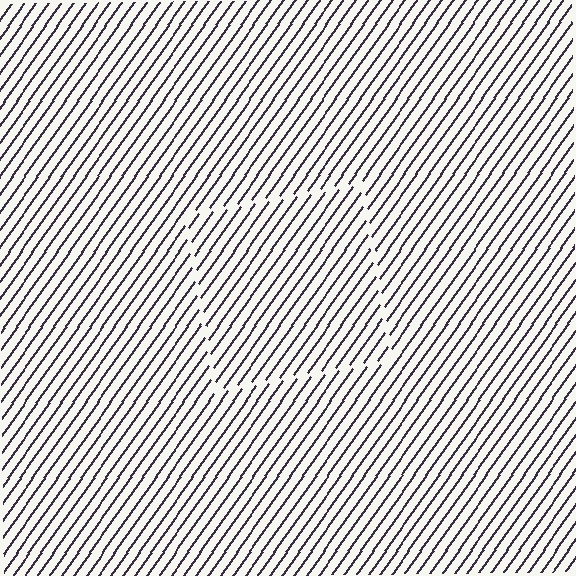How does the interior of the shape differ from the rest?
The interior of the shape contains the same grating, shifted by half a period — the contour is defined by the phase discontinuity where line-ends from the inner and outer gratings abut.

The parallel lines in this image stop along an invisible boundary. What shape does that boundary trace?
An illusory square. The interior of the shape contains the same grating, shifted by half a period — the contour is defined by the phase discontinuity where line-ends from the inner and outer gratings abut.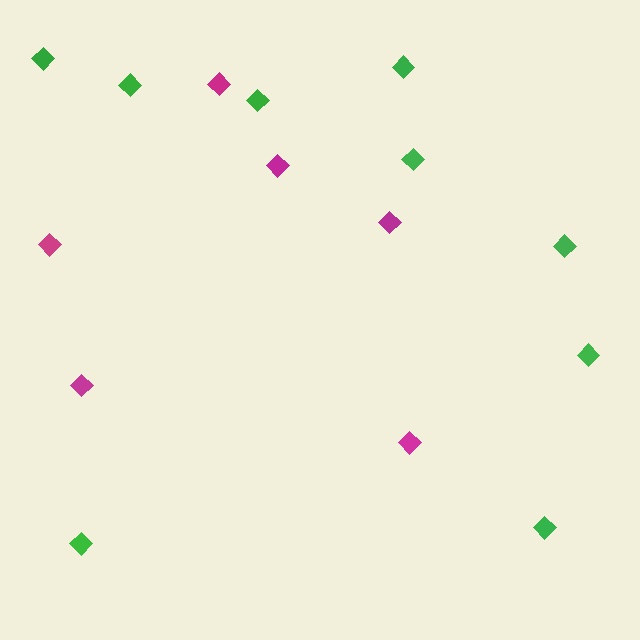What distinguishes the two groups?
There are 2 groups: one group of green diamonds (9) and one group of magenta diamonds (6).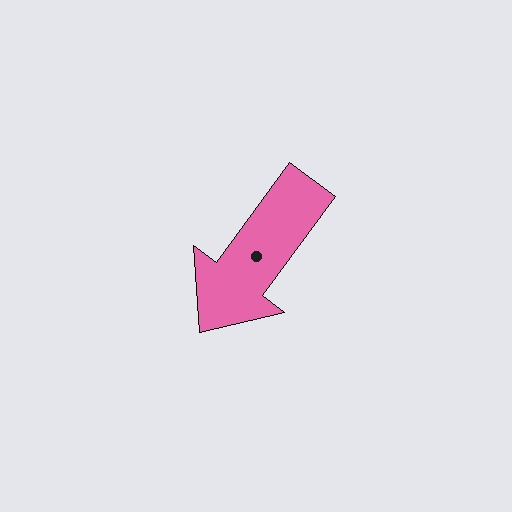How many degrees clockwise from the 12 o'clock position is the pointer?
Approximately 216 degrees.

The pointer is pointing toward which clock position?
Roughly 7 o'clock.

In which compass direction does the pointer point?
Southwest.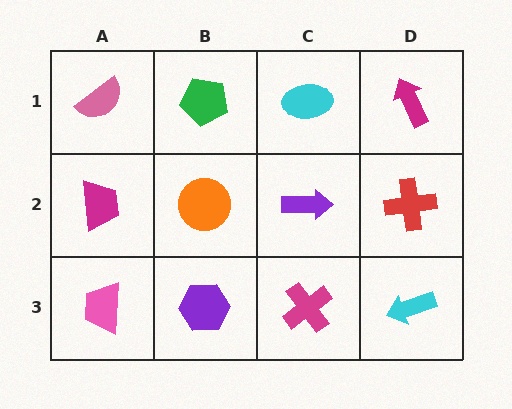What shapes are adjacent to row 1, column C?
A purple arrow (row 2, column C), a green pentagon (row 1, column B), a magenta arrow (row 1, column D).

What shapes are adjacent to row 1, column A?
A magenta trapezoid (row 2, column A), a green pentagon (row 1, column B).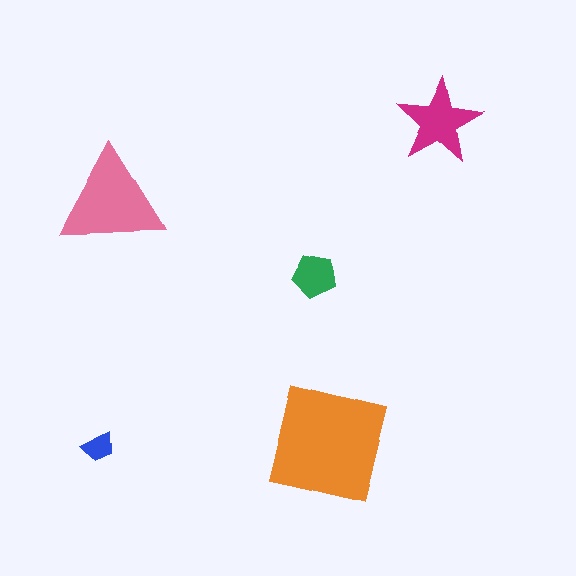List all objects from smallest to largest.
The blue trapezoid, the green pentagon, the magenta star, the pink triangle, the orange square.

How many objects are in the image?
There are 5 objects in the image.